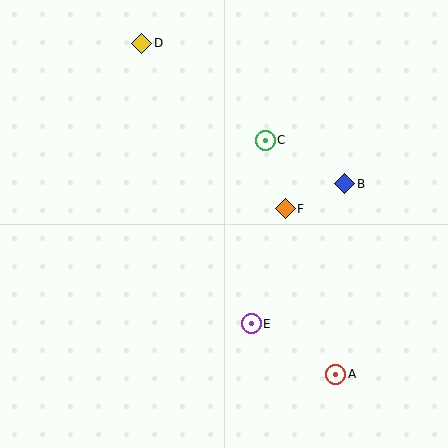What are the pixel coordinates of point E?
Point E is at (251, 324).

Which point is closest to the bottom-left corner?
Point E is closest to the bottom-left corner.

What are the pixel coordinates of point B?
Point B is at (345, 184).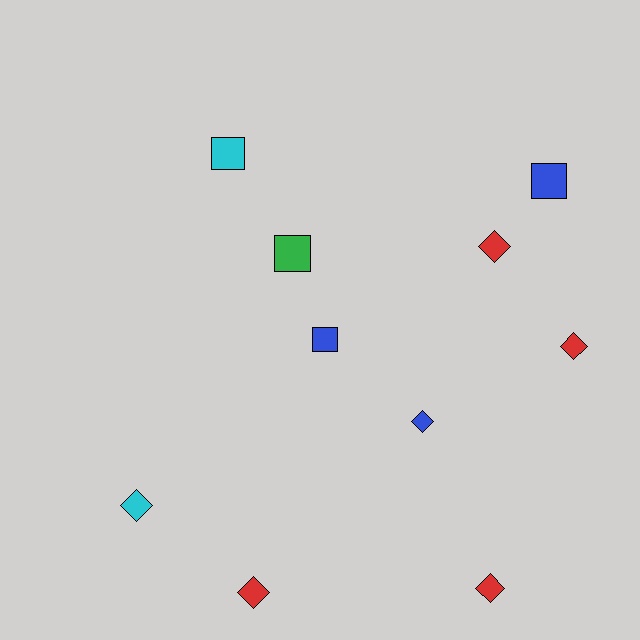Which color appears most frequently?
Red, with 4 objects.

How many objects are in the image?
There are 10 objects.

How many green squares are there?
There is 1 green square.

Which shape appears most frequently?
Diamond, with 6 objects.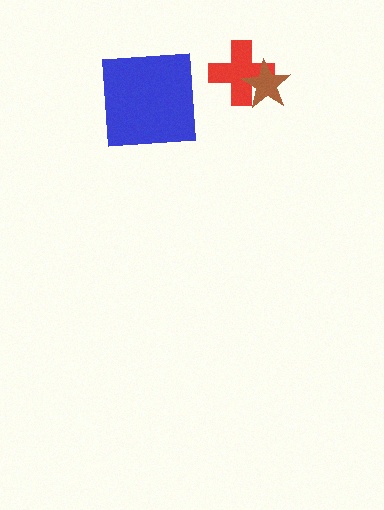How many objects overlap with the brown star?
1 object overlaps with the brown star.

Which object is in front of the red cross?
The brown star is in front of the red cross.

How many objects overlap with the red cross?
1 object overlaps with the red cross.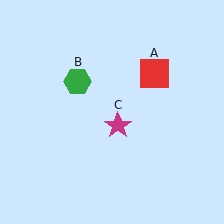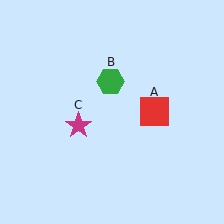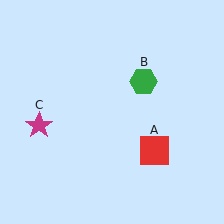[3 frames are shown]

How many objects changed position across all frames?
3 objects changed position: red square (object A), green hexagon (object B), magenta star (object C).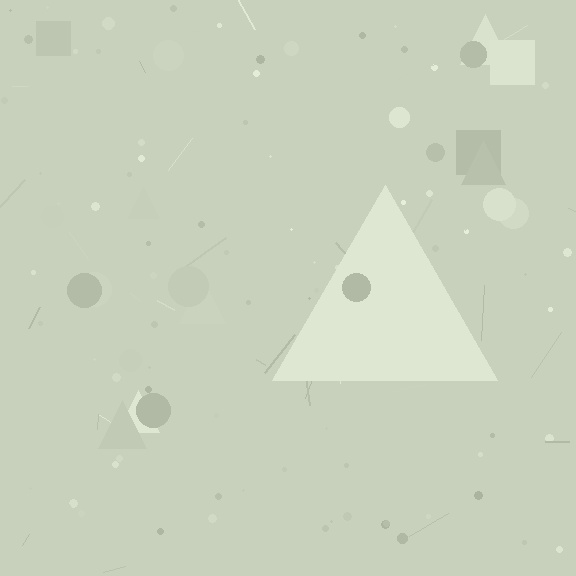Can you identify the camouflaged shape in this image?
The camouflaged shape is a triangle.